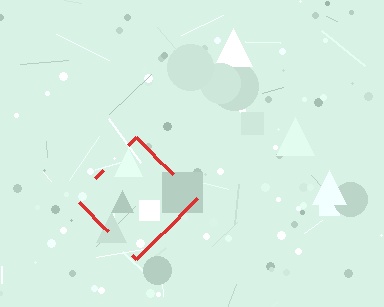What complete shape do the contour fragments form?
The contour fragments form a diamond.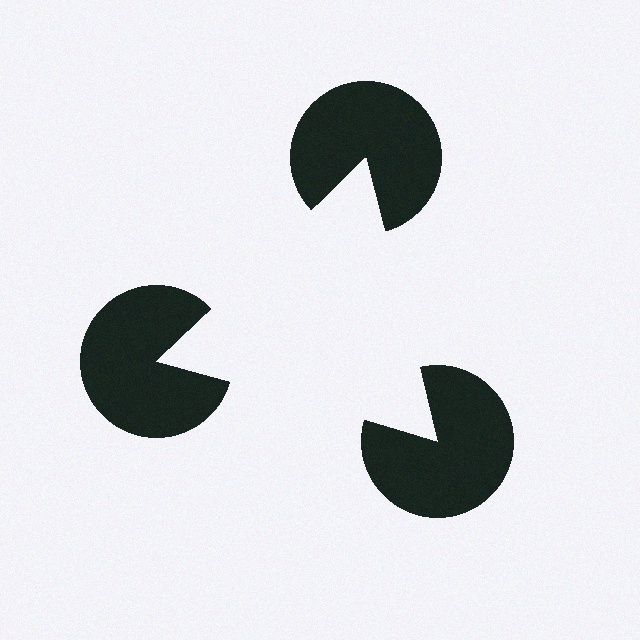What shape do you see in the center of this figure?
An illusory triangle — its edges are inferred from the aligned wedge cuts in the pac-man discs, not physically drawn.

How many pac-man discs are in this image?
There are 3 — one at each vertex of the illusory triangle.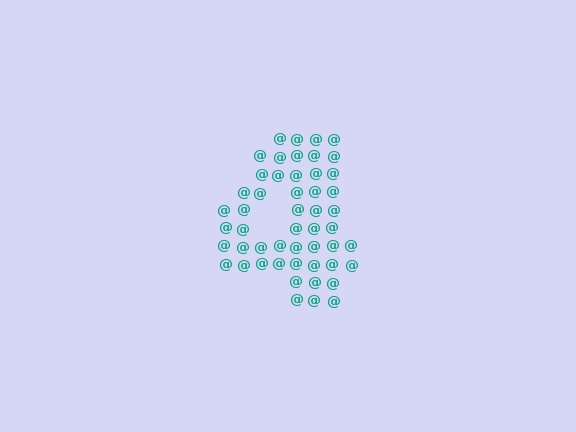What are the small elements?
The small elements are at signs.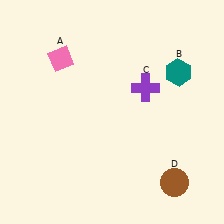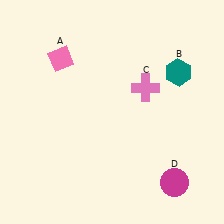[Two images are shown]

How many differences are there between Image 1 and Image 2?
There are 2 differences between the two images.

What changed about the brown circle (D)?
In Image 1, D is brown. In Image 2, it changed to magenta.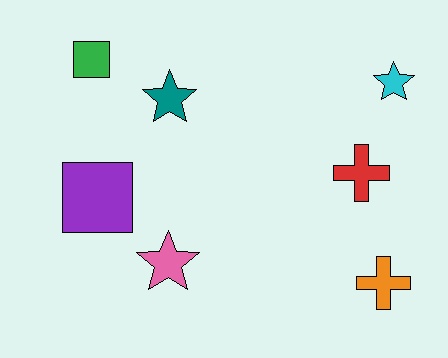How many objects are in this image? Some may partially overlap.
There are 7 objects.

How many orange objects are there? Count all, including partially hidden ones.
There is 1 orange object.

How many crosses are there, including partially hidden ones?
There are 2 crosses.